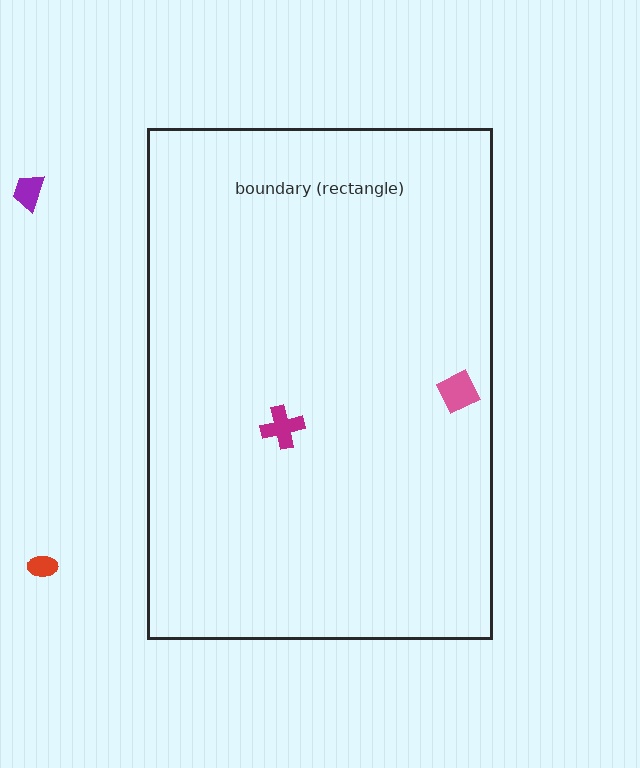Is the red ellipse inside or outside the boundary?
Outside.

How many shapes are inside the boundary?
2 inside, 2 outside.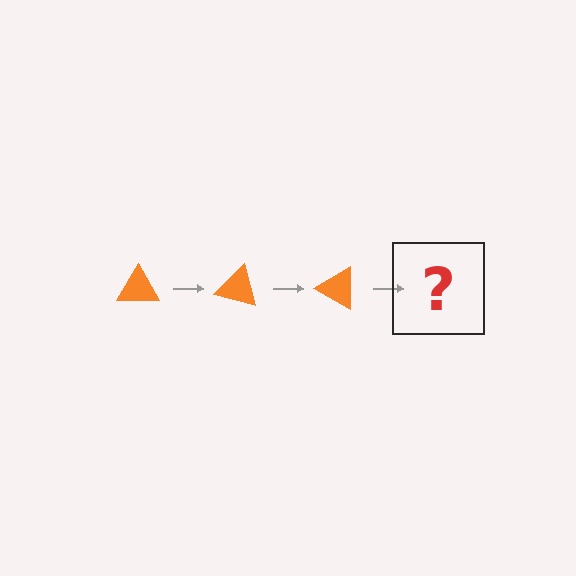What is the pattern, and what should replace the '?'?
The pattern is that the triangle rotates 15 degrees each step. The '?' should be an orange triangle rotated 45 degrees.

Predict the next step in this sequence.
The next step is an orange triangle rotated 45 degrees.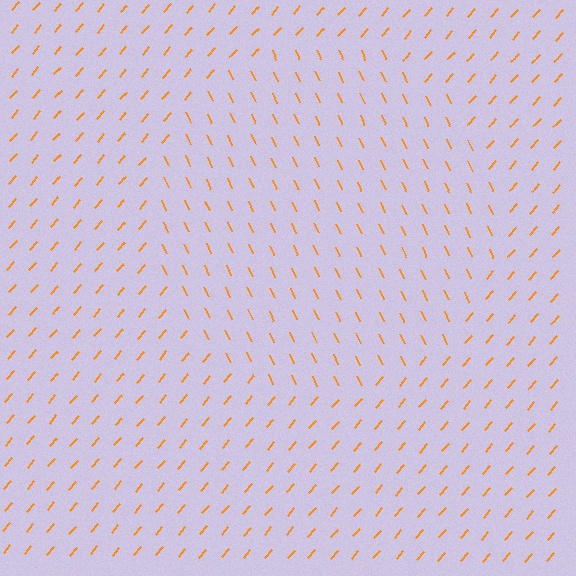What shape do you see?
I see a circle.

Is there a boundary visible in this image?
Yes, there is a texture boundary formed by a change in line orientation.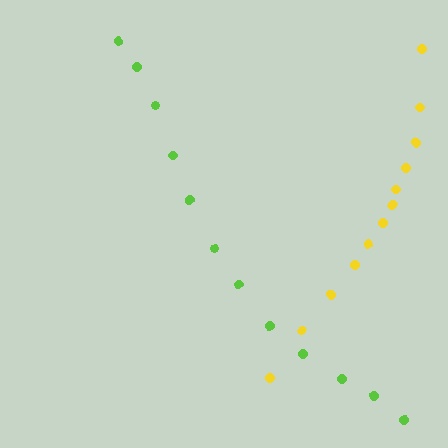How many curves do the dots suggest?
There are 2 distinct paths.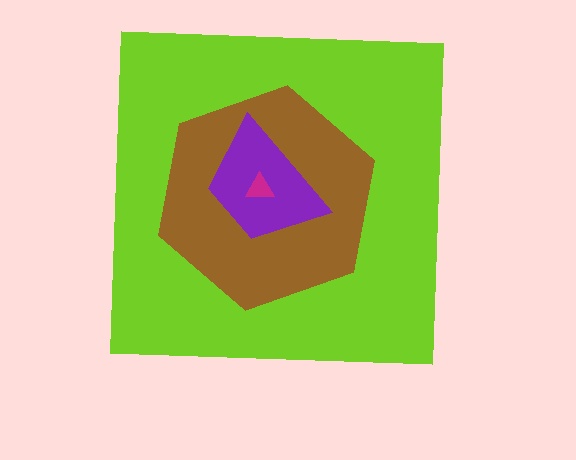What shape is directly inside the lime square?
The brown hexagon.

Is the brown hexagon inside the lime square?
Yes.